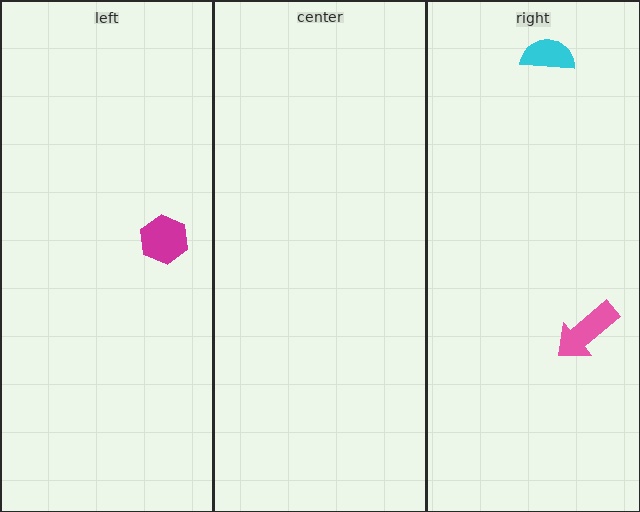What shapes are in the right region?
The pink arrow, the cyan semicircle.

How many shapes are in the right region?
2.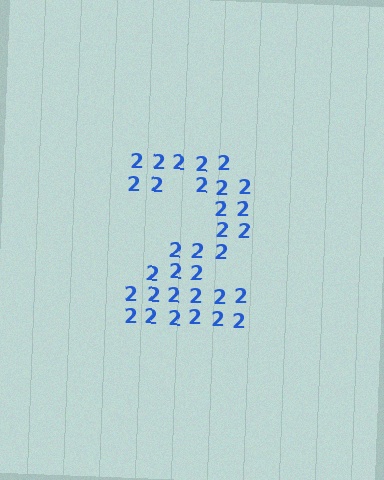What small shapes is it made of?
It is made of small digit 2's.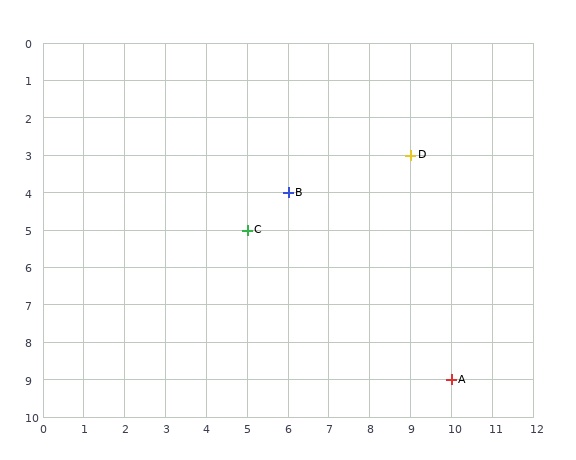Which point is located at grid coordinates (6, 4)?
Point B is at (6, 4).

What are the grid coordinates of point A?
Point A is at grid coordinates (10, 9).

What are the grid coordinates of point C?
Point C is at grid coordinates (5, 5).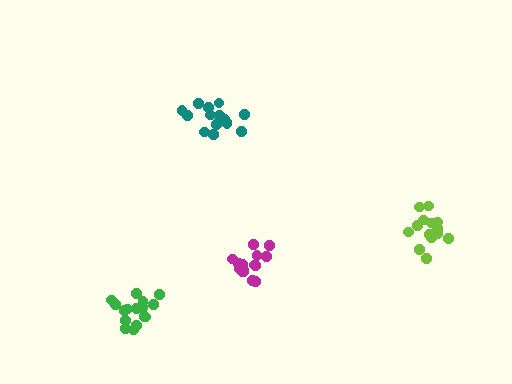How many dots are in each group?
Group 1: 16 dots, Group 2: 14 dots, Group 3: 17 dots, Group 4: 16 dots (63 total).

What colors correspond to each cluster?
The clusters are colored: green, lime, teal, magenta.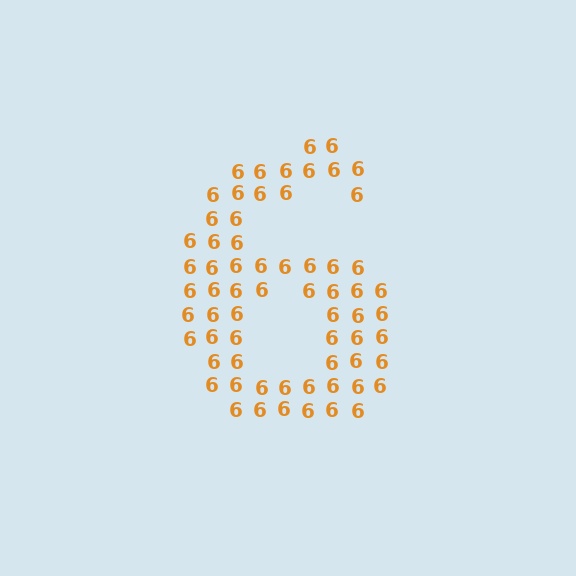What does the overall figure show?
The overall figure shows the digit 6.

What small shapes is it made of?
It is made of small digit 6's.